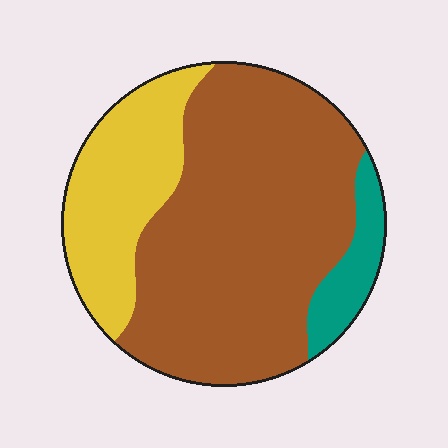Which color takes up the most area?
Brown, at roughly 65%.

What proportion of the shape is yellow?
Yellow takes up about one quarter (1/4) of the shape.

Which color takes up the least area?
Teal, at roughly 10%.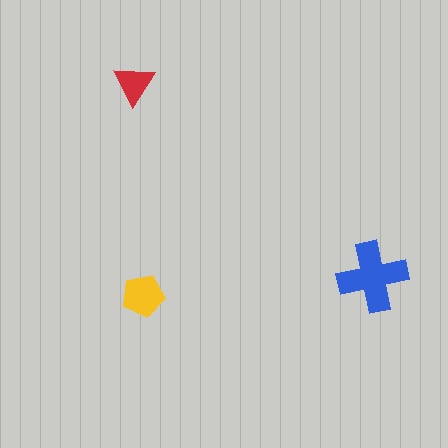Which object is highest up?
The red triangle is topmost.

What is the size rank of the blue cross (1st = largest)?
1st.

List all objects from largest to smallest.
The blue cross, the yellow pentagon, the red triangle.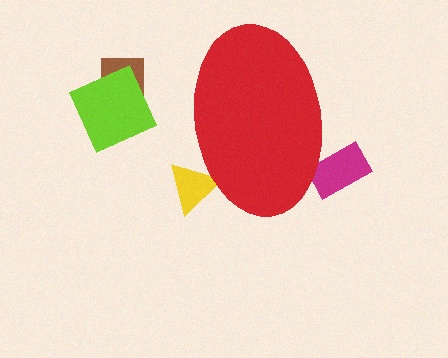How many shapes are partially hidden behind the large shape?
2 shapes are partially hidden.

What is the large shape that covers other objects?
A red ellipse.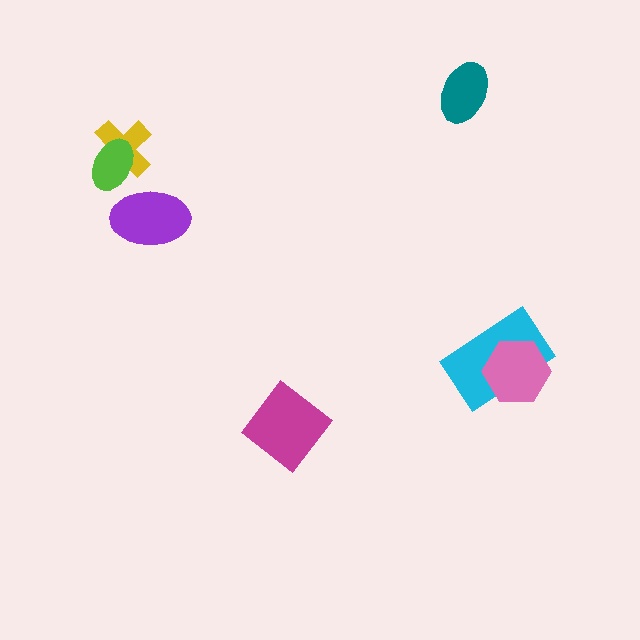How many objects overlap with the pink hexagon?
1 object overlaps with the pink hexagon.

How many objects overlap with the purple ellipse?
0 objects overlap with the purple ellipse.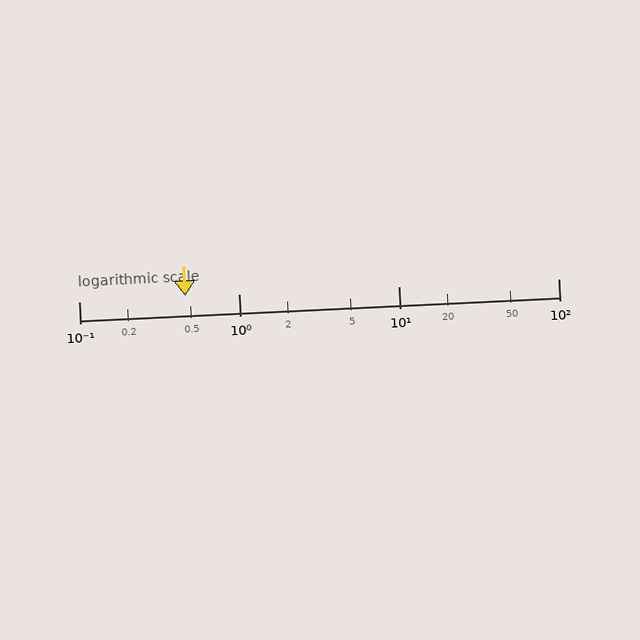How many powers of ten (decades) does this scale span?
The scale spans 3 decades, from 0.1 to 100.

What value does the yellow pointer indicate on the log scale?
The pointer indicates approximately 0.46.